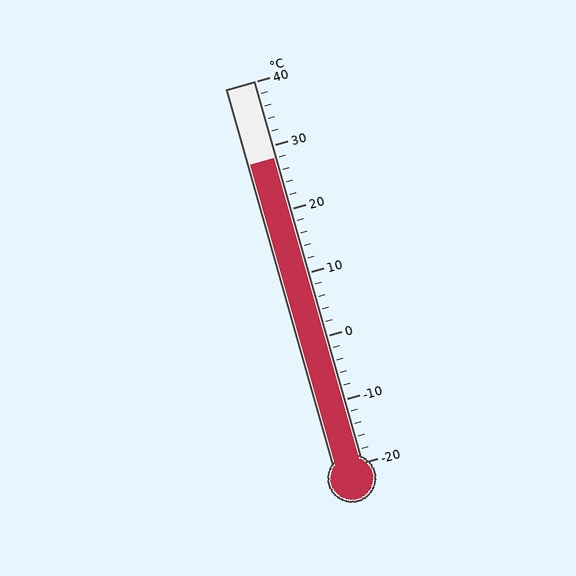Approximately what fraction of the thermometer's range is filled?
The thermometer is filled to approximately 80% of its range.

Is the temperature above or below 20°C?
The temperature is above 20°C.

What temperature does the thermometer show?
The thermometer shows approximately 28°C.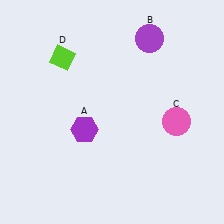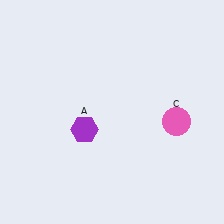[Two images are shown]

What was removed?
The purple circle (B), the lime diamond (D) were removed in Image 2.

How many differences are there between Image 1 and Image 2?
There are 2 differences between the two images.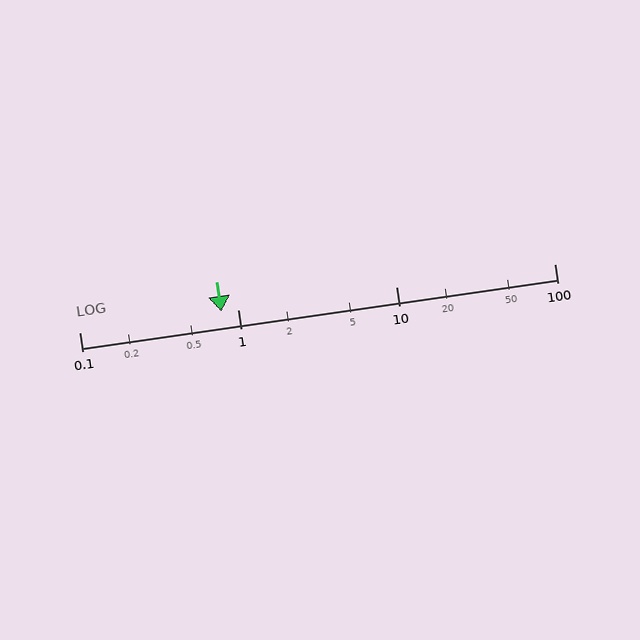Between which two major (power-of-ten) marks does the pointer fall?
The pointer is between 0.1 and 1.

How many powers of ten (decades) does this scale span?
The scale spans 3 decades, from 0.1 to 100.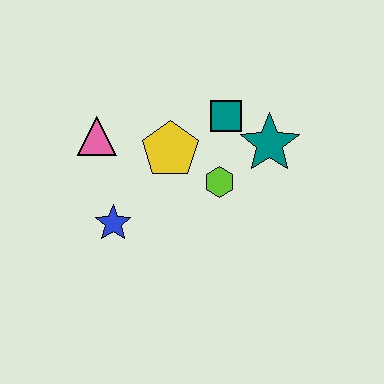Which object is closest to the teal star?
The teal square is closest to the teal star.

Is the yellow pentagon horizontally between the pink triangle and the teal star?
Yes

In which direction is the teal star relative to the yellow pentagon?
The teal star is to the right of the yellow pentagon.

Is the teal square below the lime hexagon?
No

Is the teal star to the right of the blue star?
Yes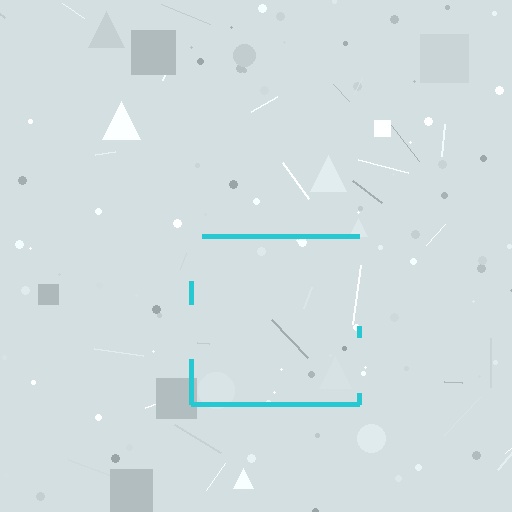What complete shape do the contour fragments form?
The contour fragments form a square.